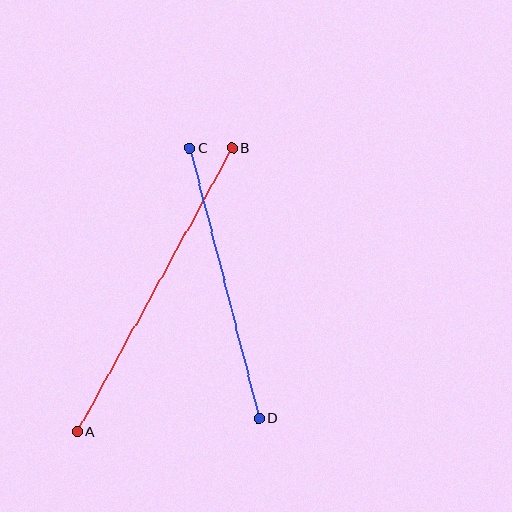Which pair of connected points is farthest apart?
Points A and B are farthest apart.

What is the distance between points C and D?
The distance is approximately 279 pixels.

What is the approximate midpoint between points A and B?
The midpoint is at approximately (155, 290) pixels.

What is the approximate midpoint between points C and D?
The midpoint is at approximately (225, 283) pixels.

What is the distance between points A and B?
The distance is approximately 323 pixels.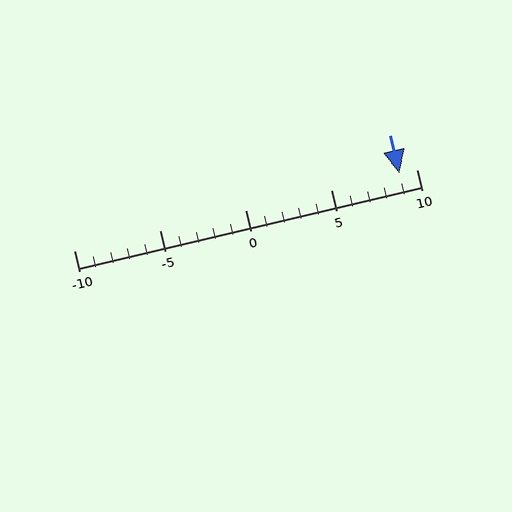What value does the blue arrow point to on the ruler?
The blue arrow points to approximately 9.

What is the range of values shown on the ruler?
The ruler shows values from -10 to 10.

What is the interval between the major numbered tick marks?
The major tick marks are spaced 5 units apart.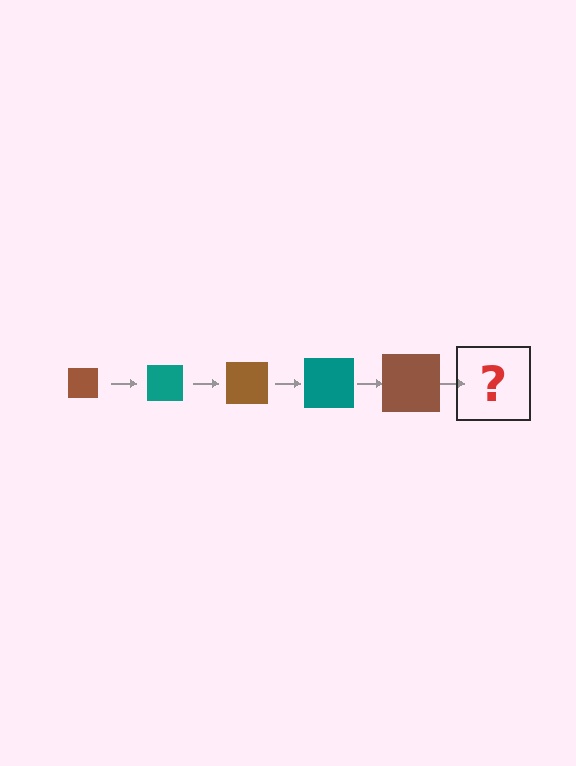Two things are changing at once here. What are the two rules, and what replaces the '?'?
The two rules are that the square grows larger each step and the color cycles through brown and teal. The '?' should be a teal square, larger than the previous one.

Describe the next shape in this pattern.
It should be a teal square, larger than the previous one.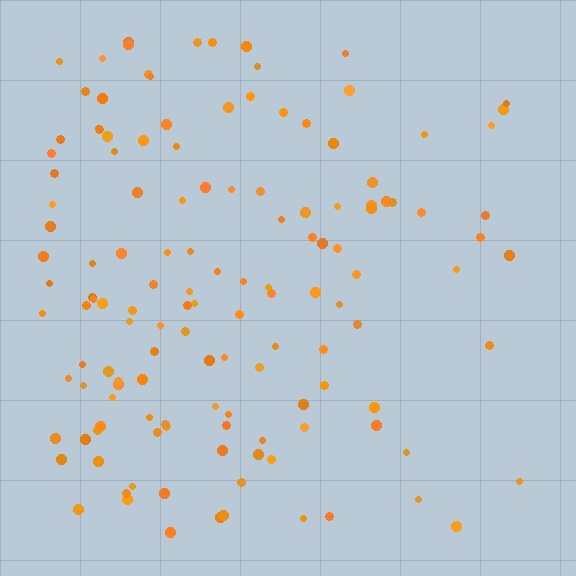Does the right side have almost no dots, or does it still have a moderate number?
Still a moderate number, just noticeably fewer than the left.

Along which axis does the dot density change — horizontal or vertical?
Horizontal.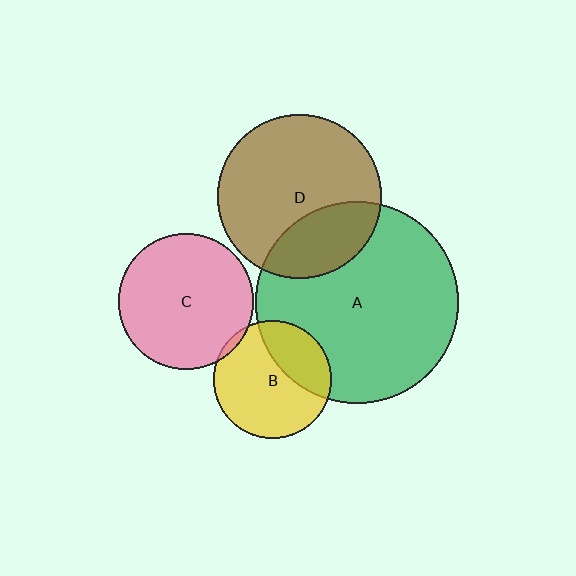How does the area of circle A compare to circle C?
Approximately 2.3 times.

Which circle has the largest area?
Circle A (green).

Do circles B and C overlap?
Yes.